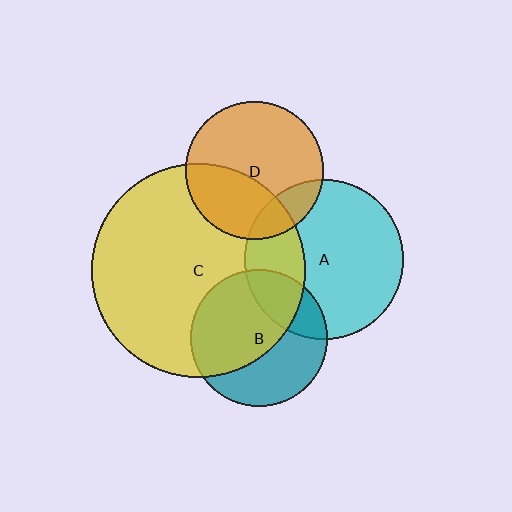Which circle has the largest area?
Circle C (yellow).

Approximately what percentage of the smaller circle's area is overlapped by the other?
Approximately 60%.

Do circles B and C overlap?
Yes.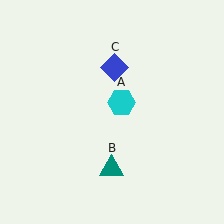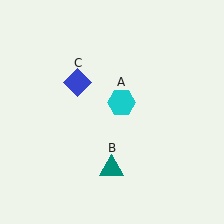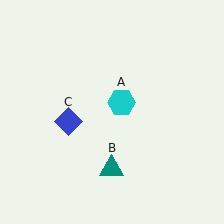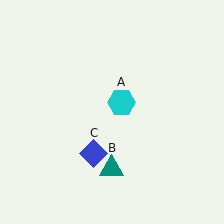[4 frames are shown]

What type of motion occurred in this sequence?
The blue diamond (object C) rotated counterclockwise around the center of the scene.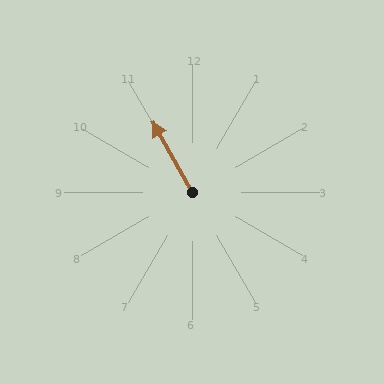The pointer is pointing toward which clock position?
Roughly 11 o'clock.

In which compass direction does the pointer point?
Northwest.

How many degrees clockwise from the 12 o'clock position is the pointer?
Approximately 331 degrees.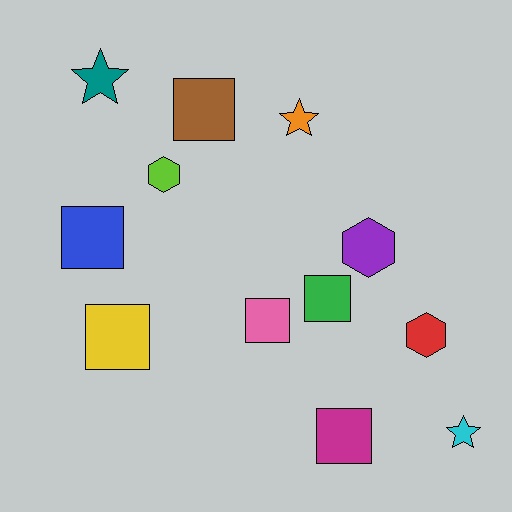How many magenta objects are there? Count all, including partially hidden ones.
There is 1 magenta object.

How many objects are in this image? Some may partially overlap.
There are 12 objects.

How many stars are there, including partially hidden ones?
There are 3 stars.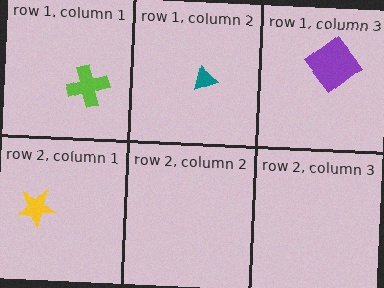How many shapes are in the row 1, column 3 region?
1.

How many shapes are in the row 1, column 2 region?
1.